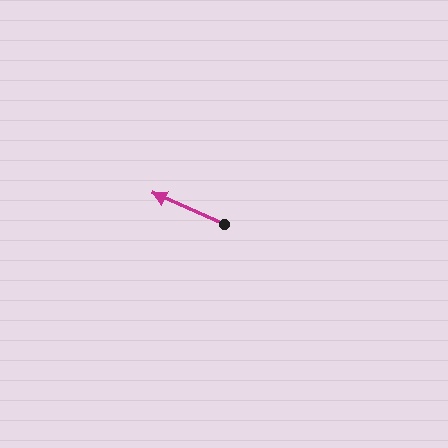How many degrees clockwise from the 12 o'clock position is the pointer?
Approximately 293 degrees.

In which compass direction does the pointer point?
Northwest.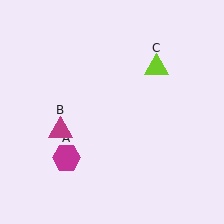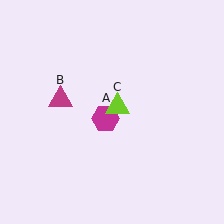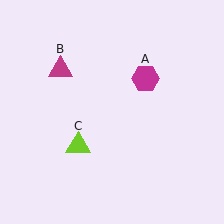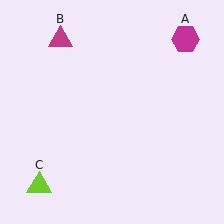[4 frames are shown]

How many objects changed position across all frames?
3 objects changed position: magenta hexagon (object A), magenta triangle (object B), lime triangle (object C).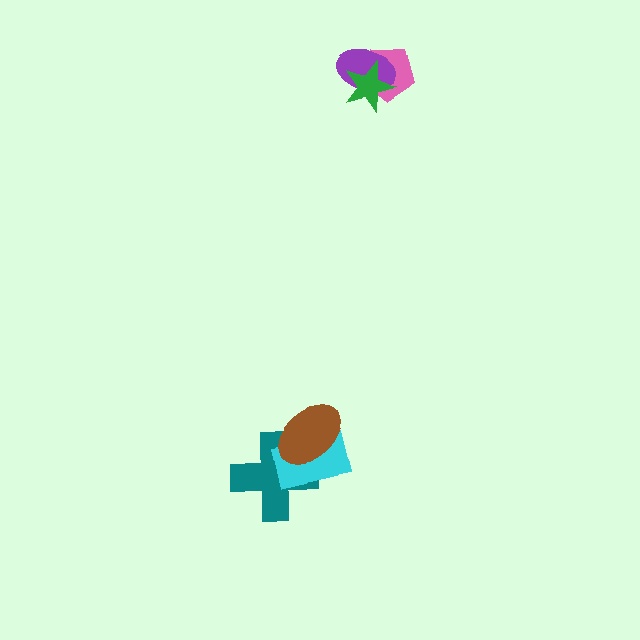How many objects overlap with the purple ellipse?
2 objects overlap with the purple ellipse.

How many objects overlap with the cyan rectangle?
2 objects overlap with the cyan rectangle.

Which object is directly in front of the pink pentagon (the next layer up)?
The purple ellipse is directly in front of the pink pentagon.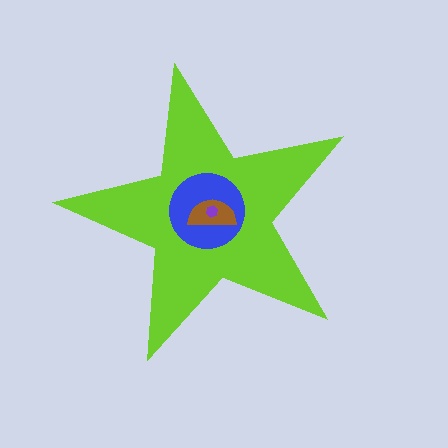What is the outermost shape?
The lime star.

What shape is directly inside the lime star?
The blue circle.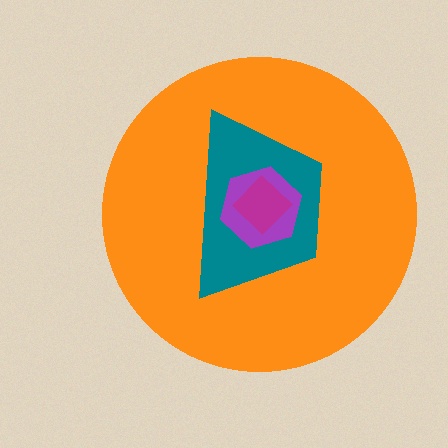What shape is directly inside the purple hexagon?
The magenta diamond.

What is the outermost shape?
The orange circle.